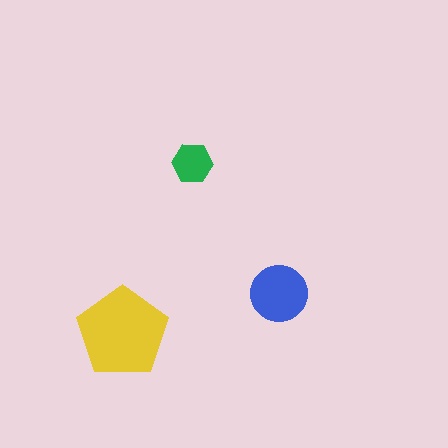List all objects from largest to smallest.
The yellow pentagon, the blue circle, the green hexagon.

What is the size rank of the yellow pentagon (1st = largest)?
1st.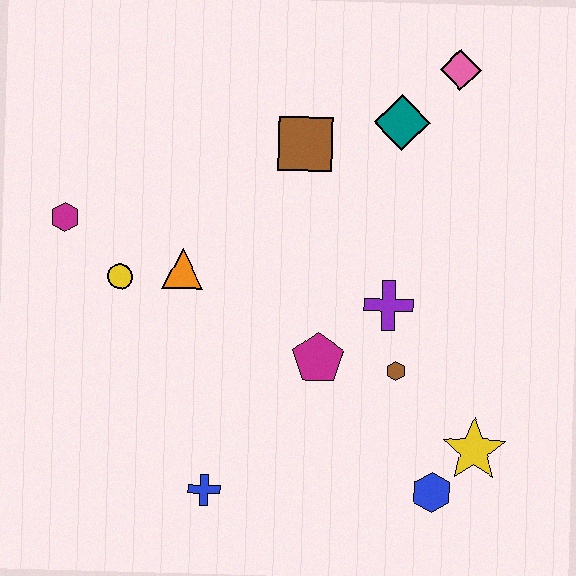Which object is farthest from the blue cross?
The pink diamond is farthest from the blue cross.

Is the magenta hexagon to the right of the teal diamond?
No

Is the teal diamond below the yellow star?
No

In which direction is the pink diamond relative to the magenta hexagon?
The pink diamond is to the right of the magenta hexagon.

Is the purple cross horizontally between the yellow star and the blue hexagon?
No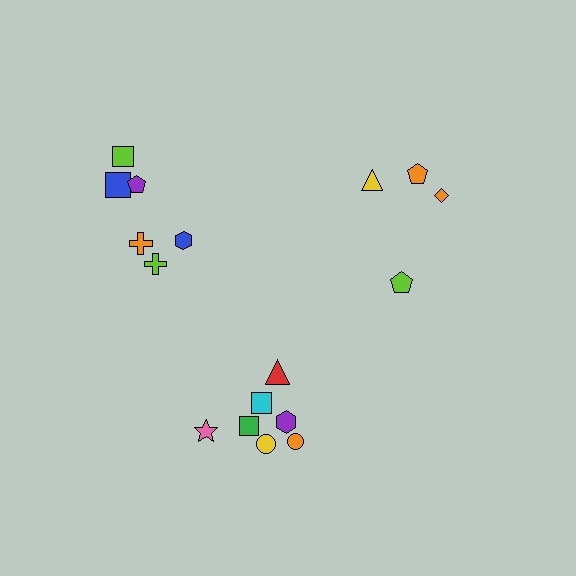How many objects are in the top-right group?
There are 4 objects.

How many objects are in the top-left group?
There are 6 objects.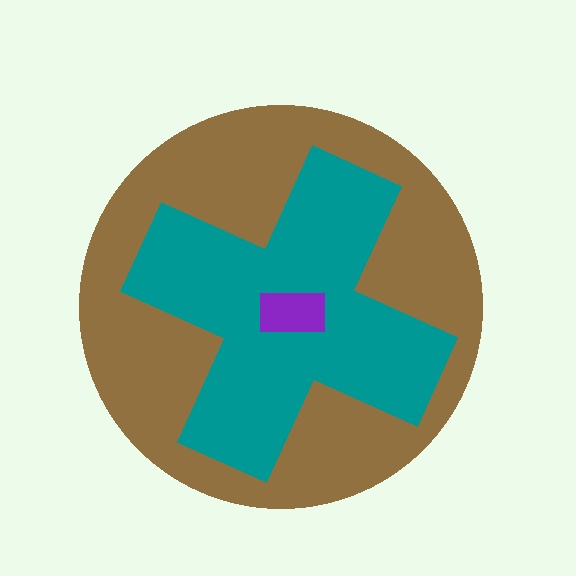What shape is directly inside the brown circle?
The teal cross.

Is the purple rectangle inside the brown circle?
Yes.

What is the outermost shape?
The brown circle.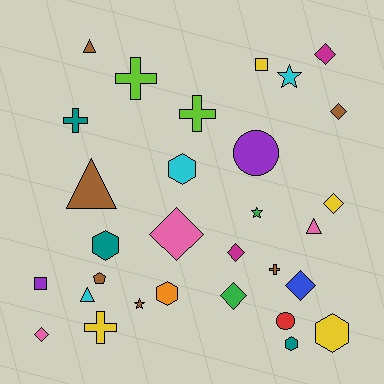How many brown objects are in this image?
There are 6 brown objects.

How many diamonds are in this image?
There are 8 diamonds.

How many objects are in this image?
There are 30 objects.